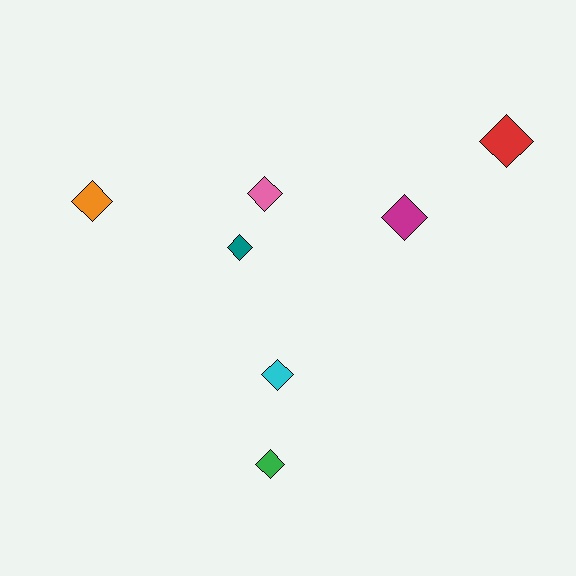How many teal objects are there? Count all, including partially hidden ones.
There is 1 teal object.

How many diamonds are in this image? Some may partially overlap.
There are 7 diamonds.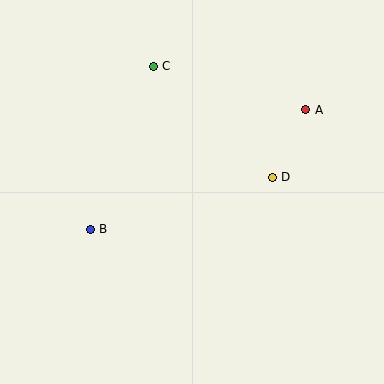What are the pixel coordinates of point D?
Point D is at (272, 177).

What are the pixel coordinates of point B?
Point B is at (90, 229).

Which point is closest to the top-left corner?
Point C is closest to the top-left corner.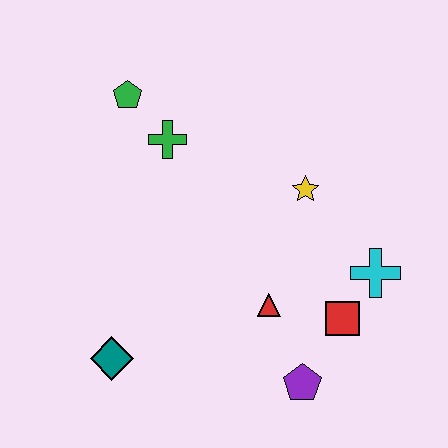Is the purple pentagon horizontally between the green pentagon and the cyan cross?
Yes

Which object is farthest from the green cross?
The purple pentagon is farthest from the green cross.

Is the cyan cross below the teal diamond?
No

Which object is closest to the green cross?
The green pentagon is closest to the green cross.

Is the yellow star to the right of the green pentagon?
Yes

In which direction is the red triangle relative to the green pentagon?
The red triangle is below the green pentagon.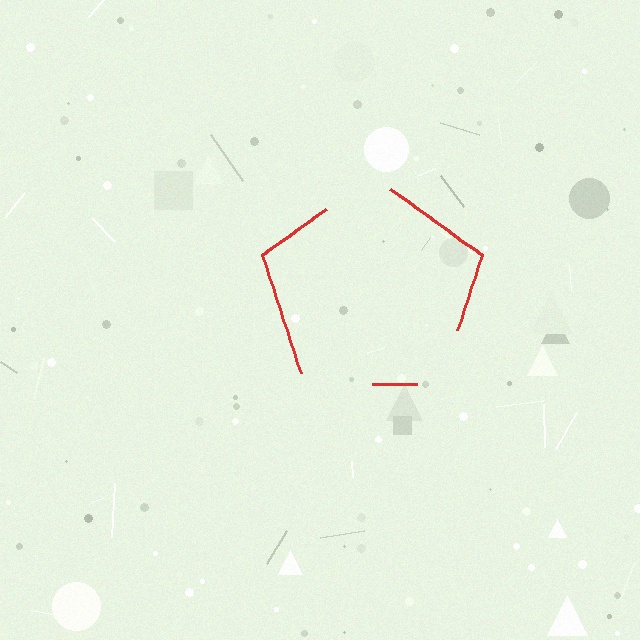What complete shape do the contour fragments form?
The contour fragments form a pentagon.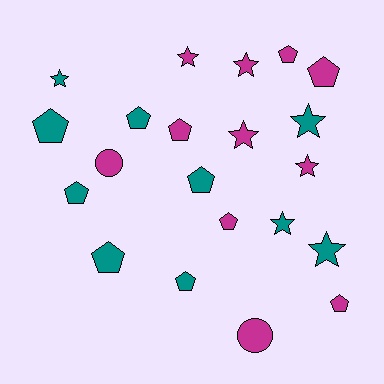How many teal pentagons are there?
There are 6 teal pentagons.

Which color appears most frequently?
Magenta, with 11 objects.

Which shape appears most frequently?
Pentagon, with 11 objects.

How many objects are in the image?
There are 21 objects.